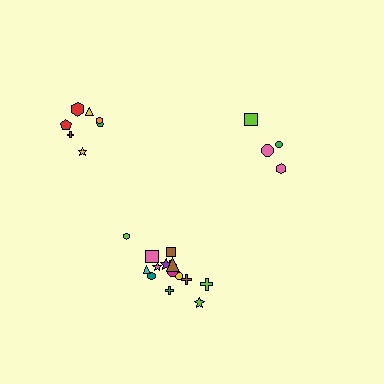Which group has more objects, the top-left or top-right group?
The top-left group.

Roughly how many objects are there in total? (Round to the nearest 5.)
Roughly 25 objects in total.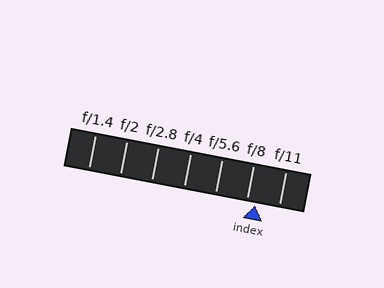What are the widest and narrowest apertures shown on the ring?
The widest aperture shown is f/1.4 and the narrowest is f/11.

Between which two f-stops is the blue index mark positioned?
The index mark is between f/8 and f/11.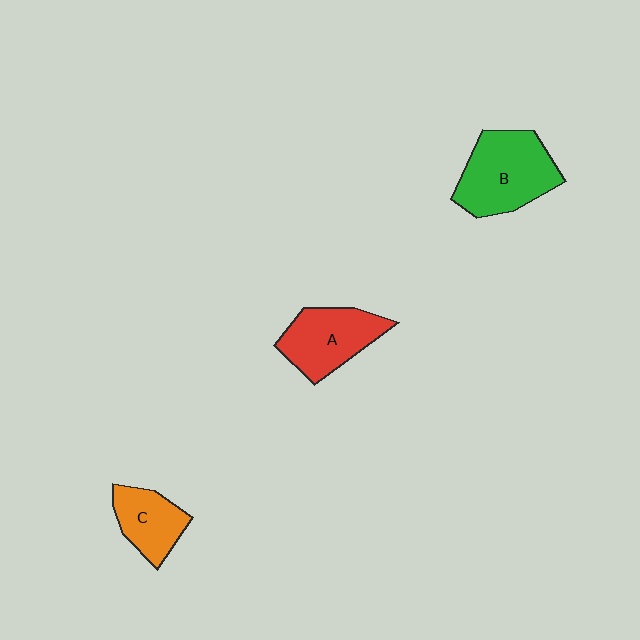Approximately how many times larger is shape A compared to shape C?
Approximately 1.4 times.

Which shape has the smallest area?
Shape C (orange).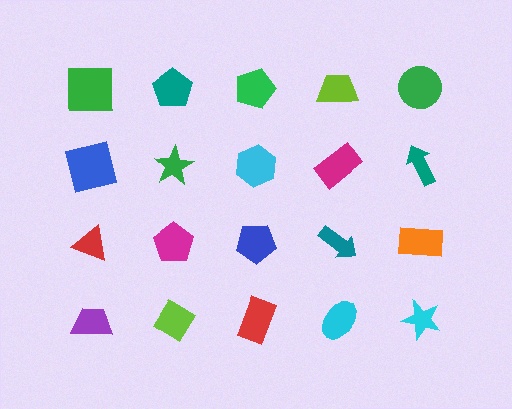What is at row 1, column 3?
A green pentagon.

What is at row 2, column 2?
A green star.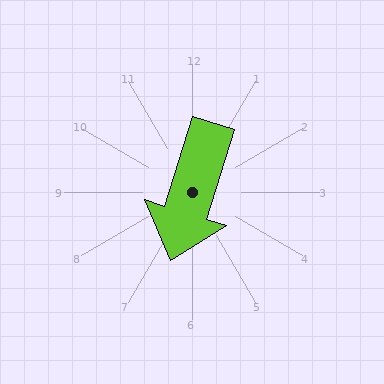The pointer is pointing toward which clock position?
Roughly 7 o'clock.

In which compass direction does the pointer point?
South.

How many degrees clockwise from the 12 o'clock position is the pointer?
Approximately 197 degrees.